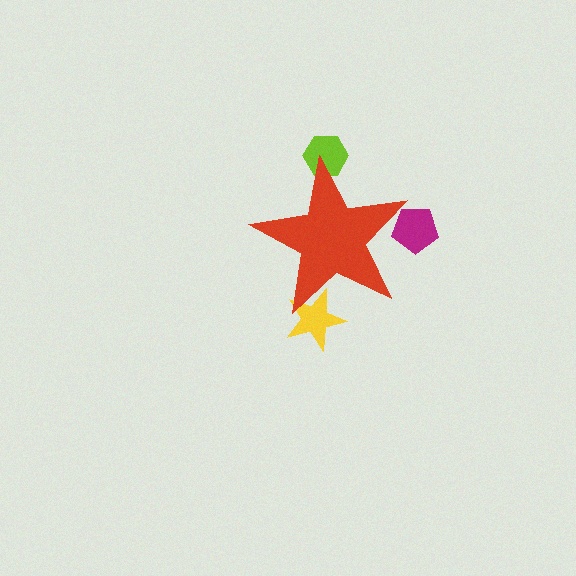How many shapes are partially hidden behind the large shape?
3 shapes are partially hidden.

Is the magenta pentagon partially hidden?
Yes, the magenta pentagon is partially hidden behind the red star.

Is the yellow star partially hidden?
Yes, the yellow star is partially hidden behind the red star.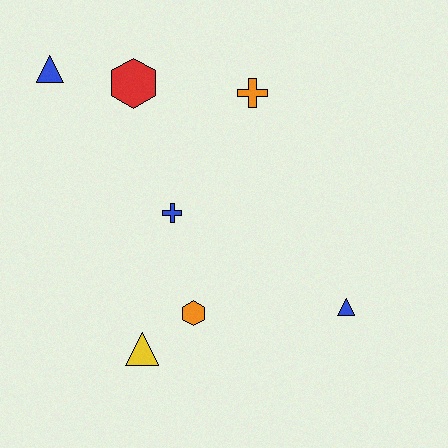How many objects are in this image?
There are 7 objects.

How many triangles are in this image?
There are 3 triangles.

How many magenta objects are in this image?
There are no magenta objects.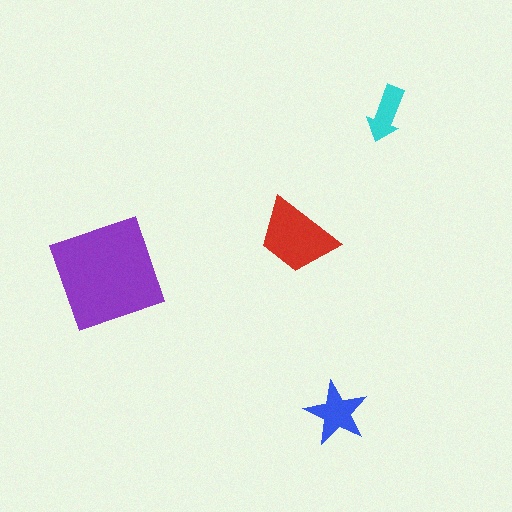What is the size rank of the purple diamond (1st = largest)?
1st.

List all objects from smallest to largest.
The cyan arrow, the blue star, the red trapezoid, the purple diamond.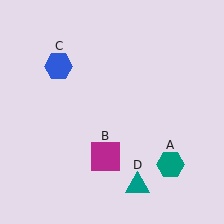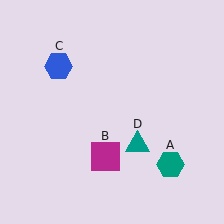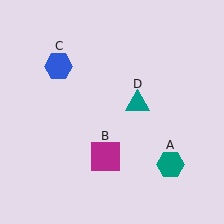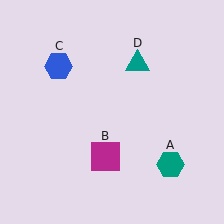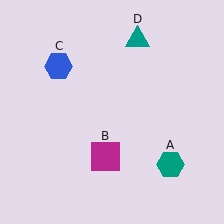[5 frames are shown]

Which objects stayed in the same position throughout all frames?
Teal hexagon (object A) and magenta square (object B) and blue hexagon (object C) remained stationary.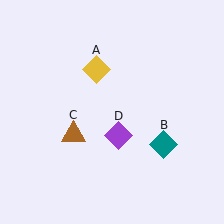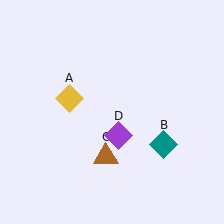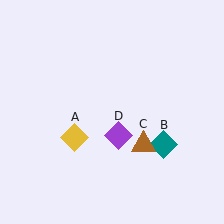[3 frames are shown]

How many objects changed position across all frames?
2 objects changed position: yellow diamond (object A), brown triangle (object C).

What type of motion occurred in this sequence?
The yellow diamond (object A), brown triangle (object C) rotated counterclockwise around the center of the scene.